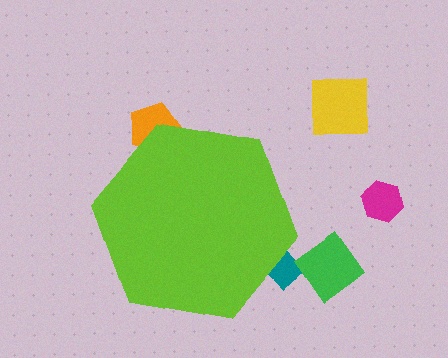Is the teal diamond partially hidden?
Yes, the teal diamond is partially hidden behind the lime hexagon.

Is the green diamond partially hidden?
No, the green diamond is fully visible.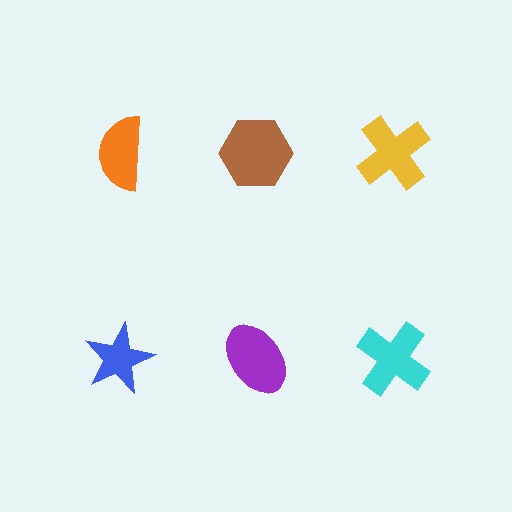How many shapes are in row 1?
3 shapes.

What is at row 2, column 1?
A blue star.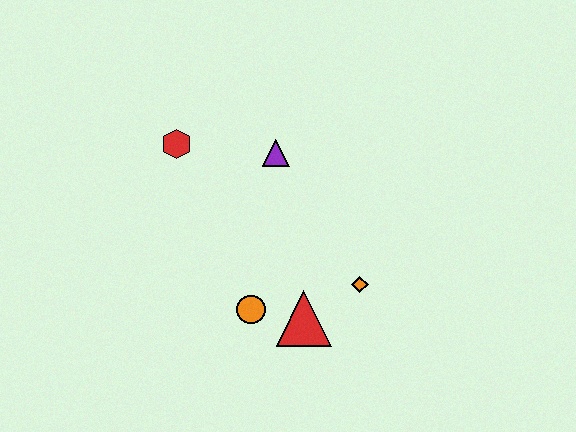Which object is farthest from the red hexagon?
The orange diamond is farthest from the red hexagon.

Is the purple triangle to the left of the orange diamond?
Yes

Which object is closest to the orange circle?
The red triangle is closest to the orange circle.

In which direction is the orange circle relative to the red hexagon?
The orange circle is below the red hexagon.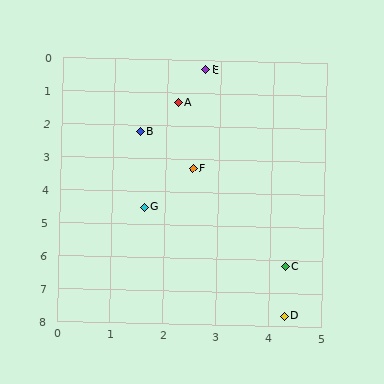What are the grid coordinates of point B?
Point B is at approximately (1.5, 2.2).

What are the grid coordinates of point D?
Point D is at approximately (4.3, 7.7).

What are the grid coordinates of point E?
Point E is at approximately (2.7, 0.3).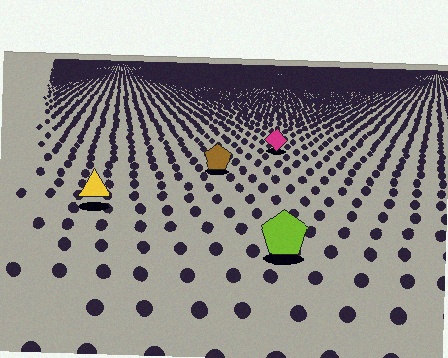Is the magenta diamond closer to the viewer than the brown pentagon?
No. The brown pentagon is closer — you can tell from the texture gradient: the ground texture is coarser near it.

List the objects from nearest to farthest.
From nearest to farthest: the lime pentagon, the yellow triangle, the brown pentagon, the magenta diamond.